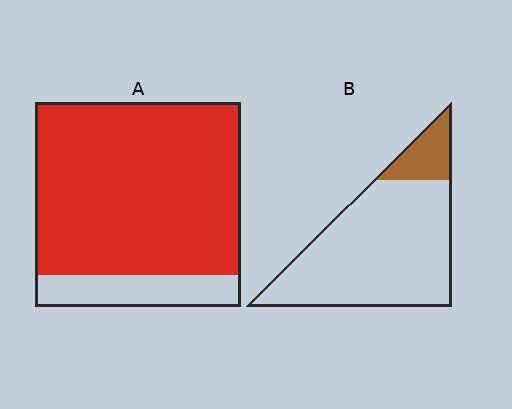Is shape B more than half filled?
No.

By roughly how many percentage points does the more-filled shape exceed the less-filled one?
By roughly 70 percentage points (A over B).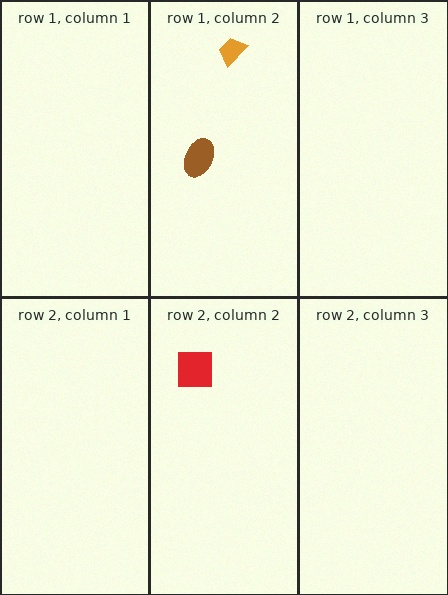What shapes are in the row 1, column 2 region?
The orange trapezoid, the brown ellipse.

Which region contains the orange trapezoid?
The row 1, column 2 region.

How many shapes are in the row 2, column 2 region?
1.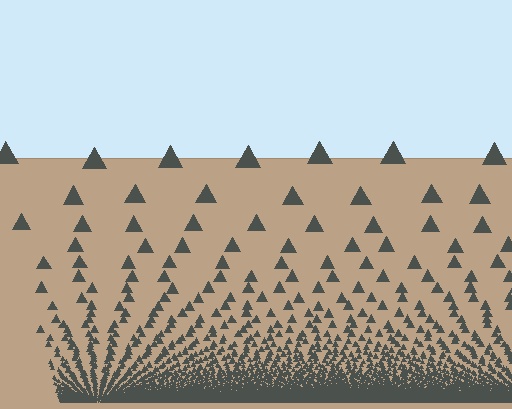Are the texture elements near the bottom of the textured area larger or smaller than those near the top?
Smaller. The gradient is inverted — elements near the bottom are smaller and denser.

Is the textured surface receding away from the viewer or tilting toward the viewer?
The surface appears to tilt toward the viewer. Texture elements get larger and sparser toward the top.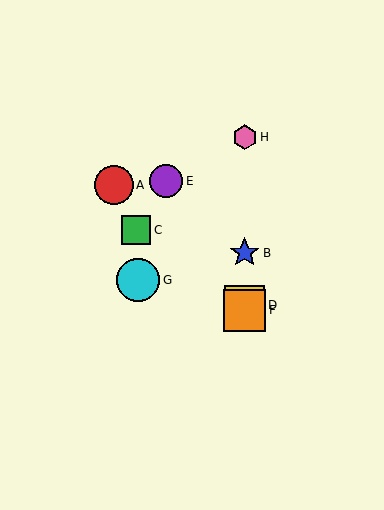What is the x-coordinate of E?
Object E is at x≈166.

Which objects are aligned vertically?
Objects B, D, F, H are aligned vertically.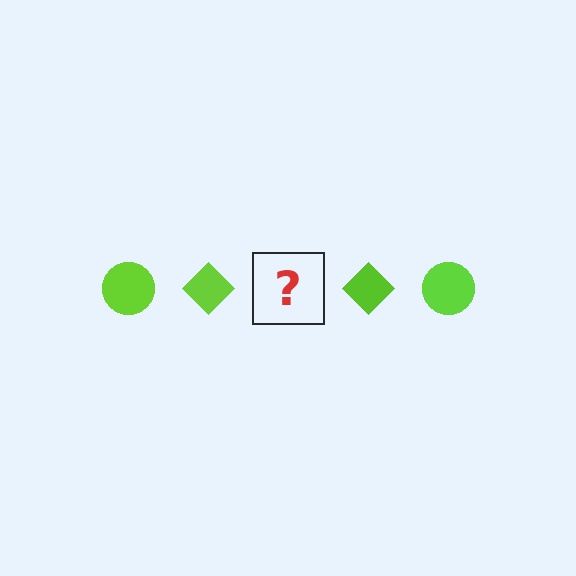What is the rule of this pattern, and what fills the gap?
The rule is that the pattern cycles through circle, diamond shapes in lime. The gap should be filled with a lime circle.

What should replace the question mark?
The question mark should be replaced with a lime circle.